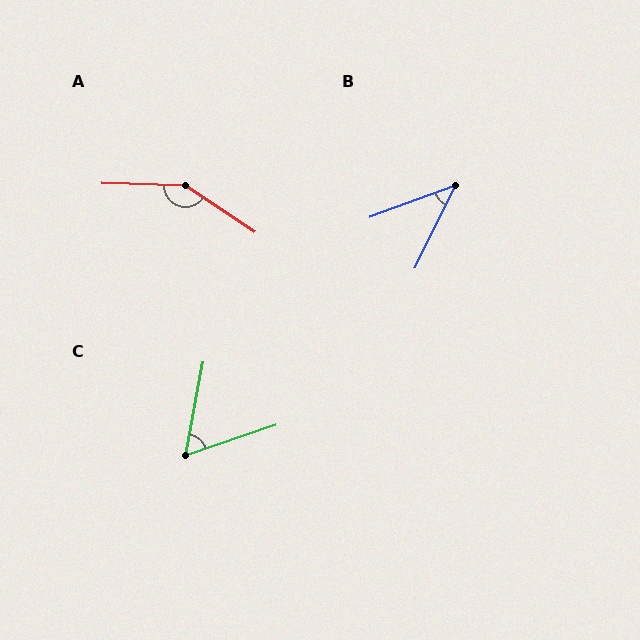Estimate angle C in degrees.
Approximately 61 degrees.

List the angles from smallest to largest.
B (44°), C (61°), A (148°).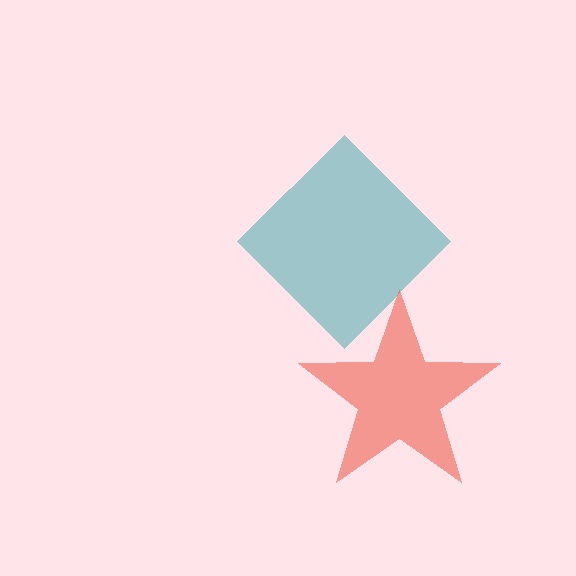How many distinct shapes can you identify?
There are 2 distinct shapes: a teal diamond, a red star.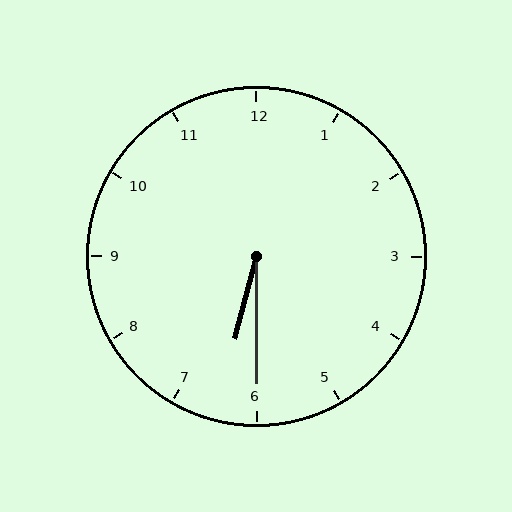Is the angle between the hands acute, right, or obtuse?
It is acute.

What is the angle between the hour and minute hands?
Approximately 15 degrees.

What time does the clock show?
6:30.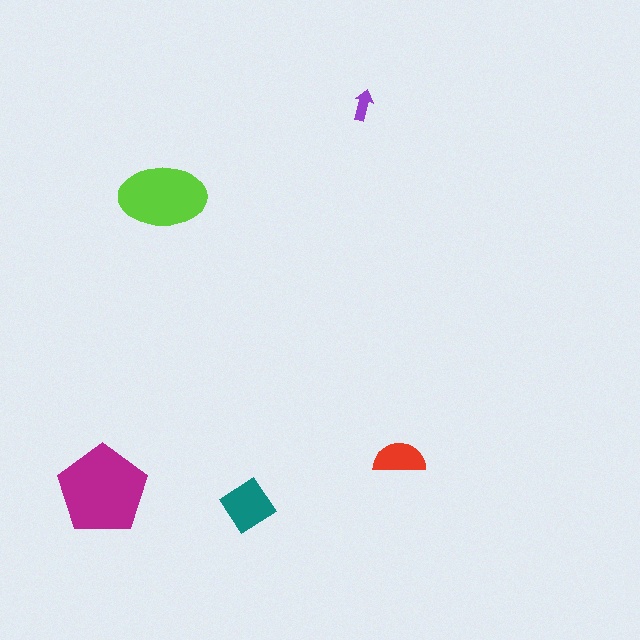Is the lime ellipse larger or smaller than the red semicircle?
Larger.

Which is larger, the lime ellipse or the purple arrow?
The lime ellipse.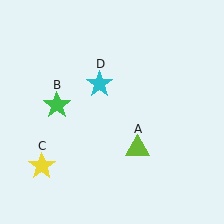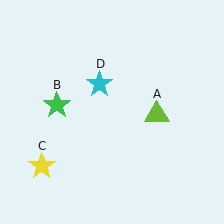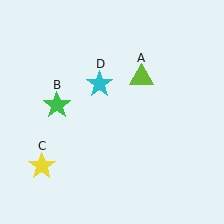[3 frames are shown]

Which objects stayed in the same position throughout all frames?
Green star (object B) and yellow star (object C) and cyan star (object D) remained stationary.